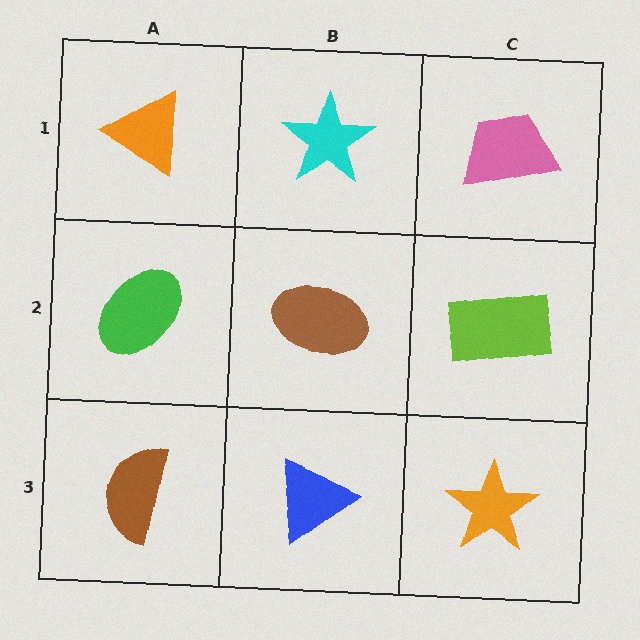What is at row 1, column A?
An orange triangle.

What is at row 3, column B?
A blue triangle.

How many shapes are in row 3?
3 shapes.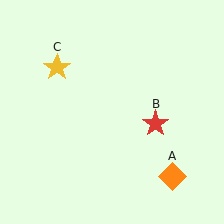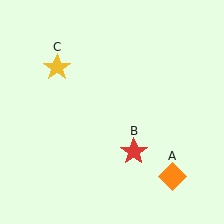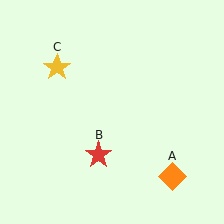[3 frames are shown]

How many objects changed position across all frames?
1 object changed position: red star (object B).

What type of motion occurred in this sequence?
The red star (object B) rotated clockwise around the center of the scene.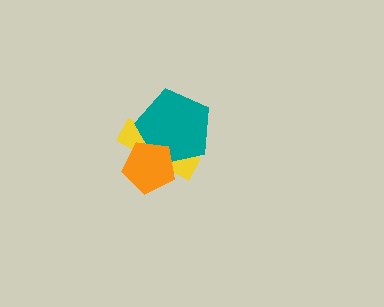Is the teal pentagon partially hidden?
Yes, it is partially covered by another shape.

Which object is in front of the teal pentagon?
The orange pentagon is in front of the teal pentagon.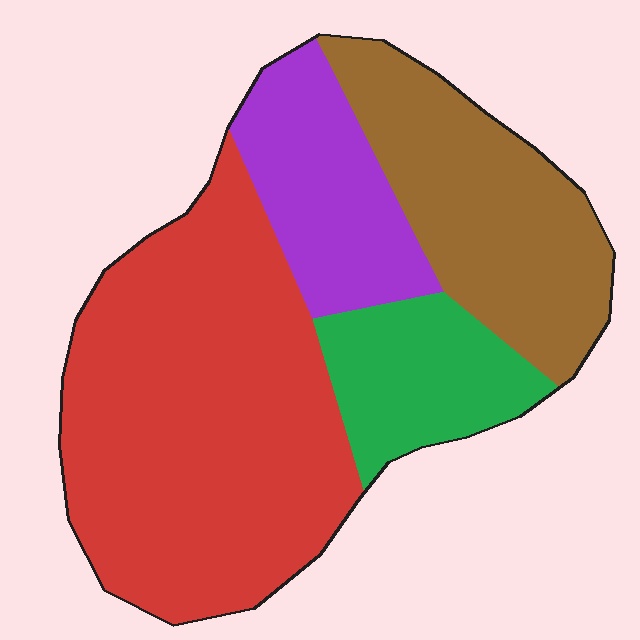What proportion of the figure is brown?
Brown takes up about one quarter (1/4) of the figure.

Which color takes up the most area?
Red, at roughly 45%.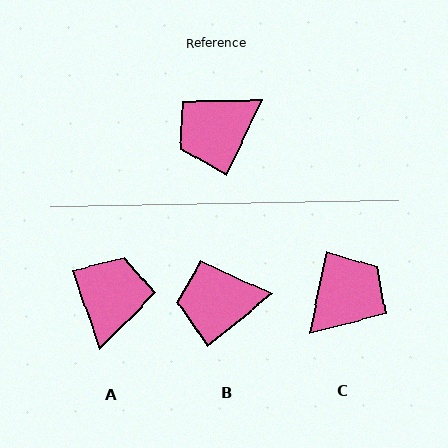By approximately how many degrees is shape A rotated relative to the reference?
Approximately 136 degrees clockwise.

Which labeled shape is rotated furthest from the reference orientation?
C, about 167 degrees away.